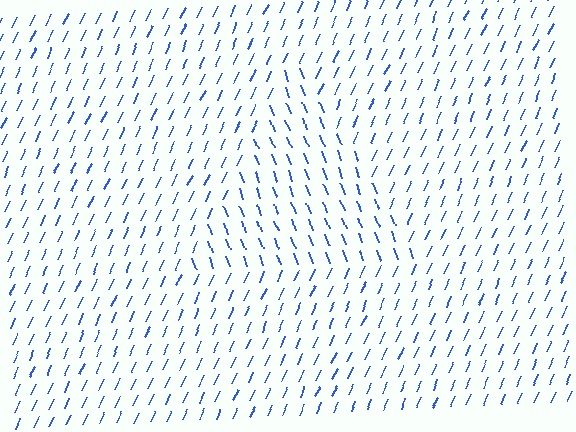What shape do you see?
I see a triangle.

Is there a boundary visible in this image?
Yes, there is a texture boundary formed by a change in line orientation.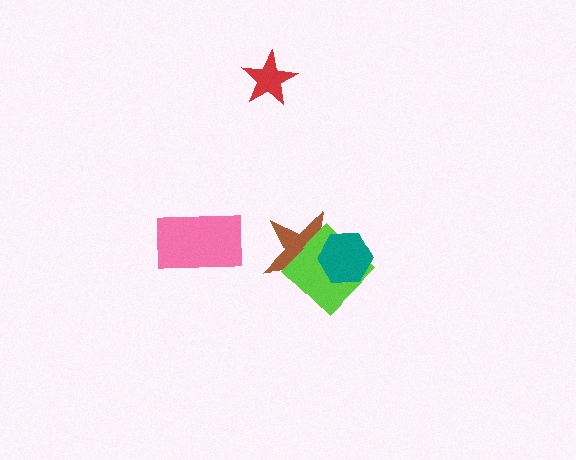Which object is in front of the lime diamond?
The teal hexagon is in front of the lime diamond.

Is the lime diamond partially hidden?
Yes, it is partially covered by another shape.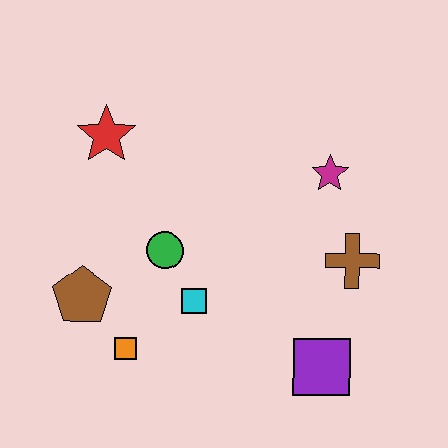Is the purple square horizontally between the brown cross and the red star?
Yes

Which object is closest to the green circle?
The cyan square is closest to the green circle.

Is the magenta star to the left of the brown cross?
Yes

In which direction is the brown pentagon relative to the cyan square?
The brown pentagon is to the left of the cyan square.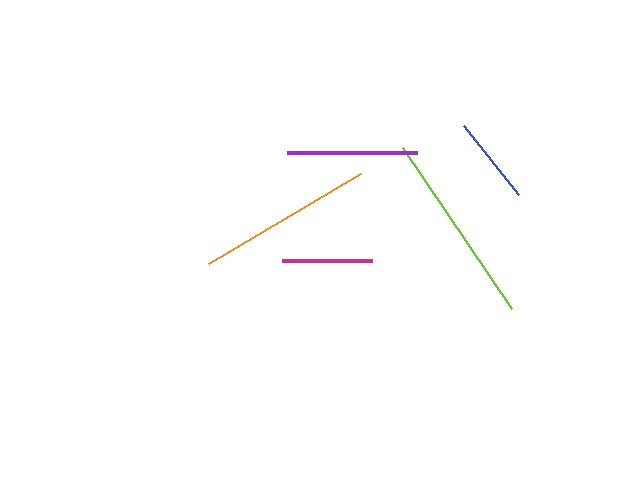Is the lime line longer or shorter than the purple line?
The lime line is longer than the purple line.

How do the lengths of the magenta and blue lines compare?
The magenta and blue lines are approximately the same length.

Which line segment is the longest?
The lime line is the longest at approximately 194 pixels.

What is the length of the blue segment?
The blue segment is approximately 89 pixels long.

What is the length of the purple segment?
The purple segment is approximately 130 pixels long.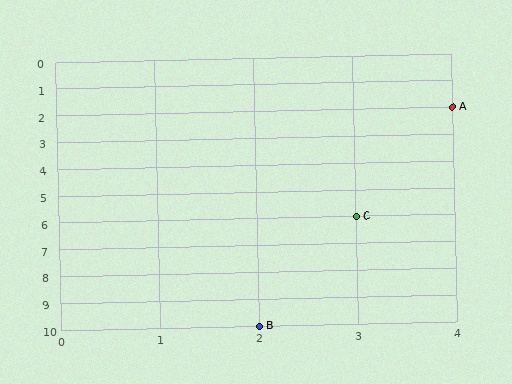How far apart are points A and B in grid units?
Points A and B are 2 columns and 8 rows apart (about 8.2 grid units diagonally).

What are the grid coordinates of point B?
Point B is at grid coordinates (2, 10).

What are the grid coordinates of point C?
Point C is at grid coordinates (3, 6).